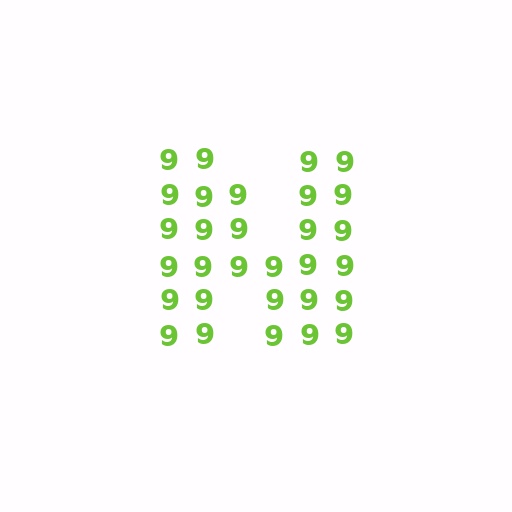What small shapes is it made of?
It is made of small digit 9's.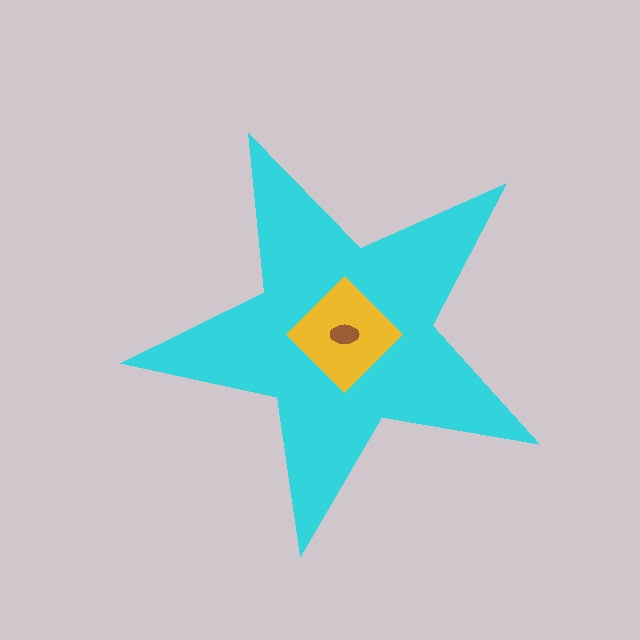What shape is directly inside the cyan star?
The yellow diamond.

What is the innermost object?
The brown ellipse.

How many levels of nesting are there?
3.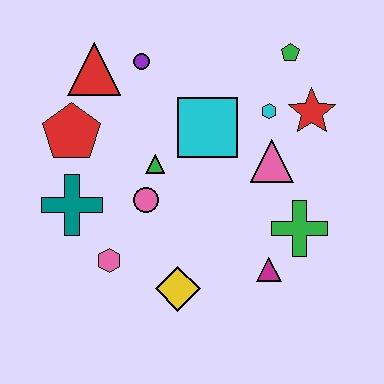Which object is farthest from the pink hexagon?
The green pentagon is farthest from the pink hexagon.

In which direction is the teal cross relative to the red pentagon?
The teal cross is below the red pentagon.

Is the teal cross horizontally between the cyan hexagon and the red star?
No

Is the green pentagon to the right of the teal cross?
Yes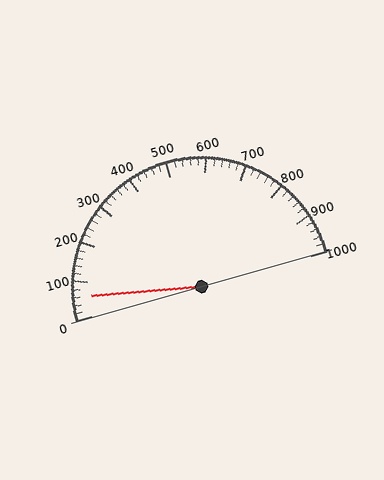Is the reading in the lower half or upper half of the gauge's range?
The reading is in the lower half of the range (0 to 1000).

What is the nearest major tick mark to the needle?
The nearest major tick mark is 100.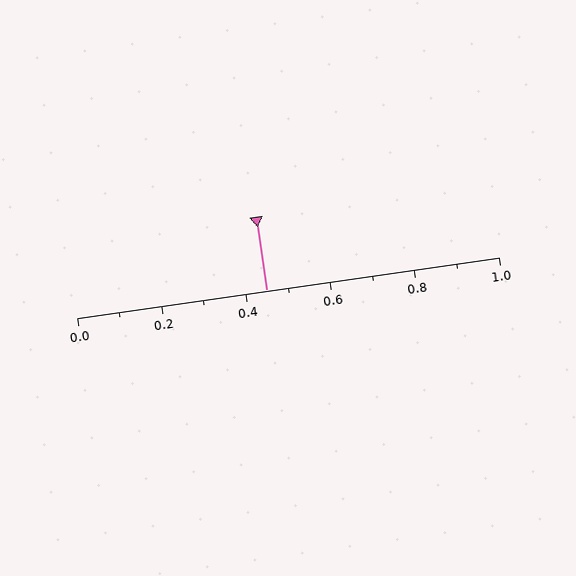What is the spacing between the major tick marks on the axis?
The major ticks are spaced 0.2 apart.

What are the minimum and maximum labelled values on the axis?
The axis runs from 0.0 to 1.0.